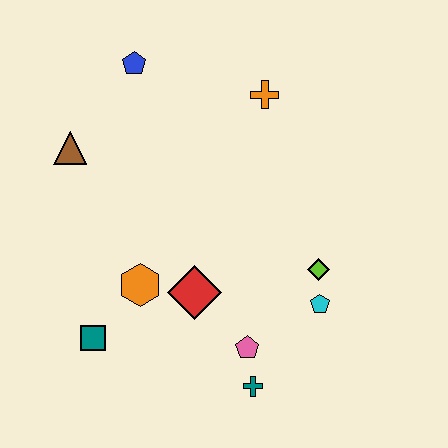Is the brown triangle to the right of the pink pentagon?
No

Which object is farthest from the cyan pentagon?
The blue pentagon is farthest from the cyan pentagon.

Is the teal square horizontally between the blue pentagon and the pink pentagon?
No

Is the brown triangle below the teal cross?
No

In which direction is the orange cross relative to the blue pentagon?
The orange cross is to the right of the blue pentagon.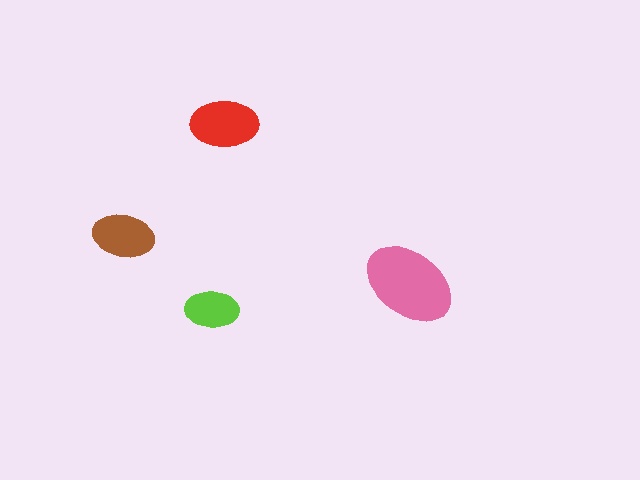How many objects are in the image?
There are 4 objects in the image.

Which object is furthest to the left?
The brown ellipse is leftmost.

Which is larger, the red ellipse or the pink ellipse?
The pink one.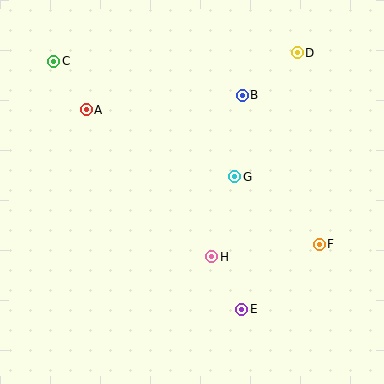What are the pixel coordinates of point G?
Point G is at (235, 177).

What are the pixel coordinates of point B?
Point B is at (242, 95).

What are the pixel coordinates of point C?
Point C is at (54, 61).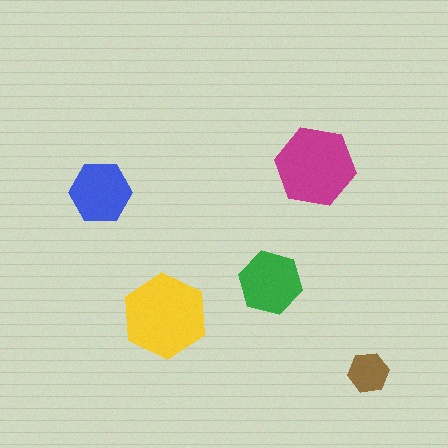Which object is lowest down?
The brown hexagon is bottommost.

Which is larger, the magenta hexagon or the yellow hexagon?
The yellow one.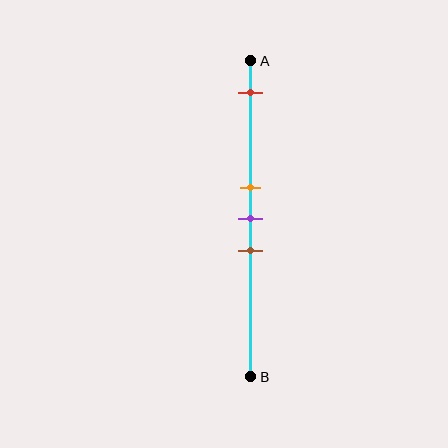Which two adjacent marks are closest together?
The orange and purple marks are the closest adjacent pair.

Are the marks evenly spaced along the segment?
No, the marks are not evenly spaced.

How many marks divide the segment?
There are 4 marks dividing the segment.